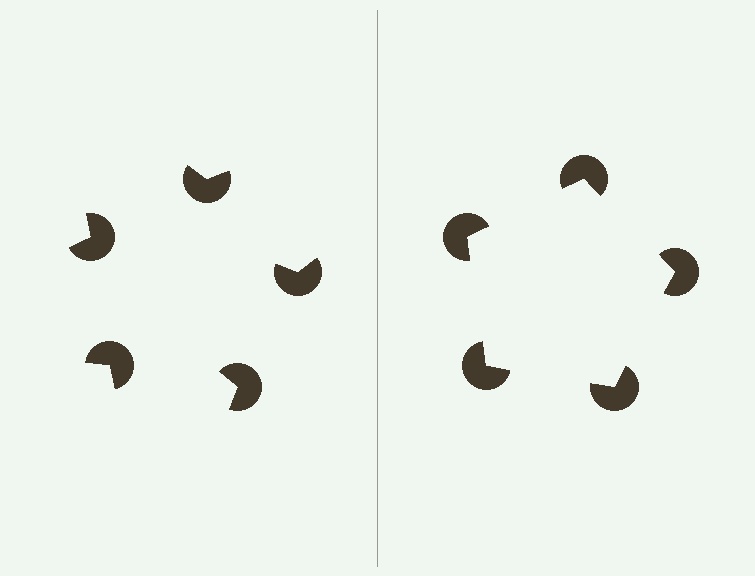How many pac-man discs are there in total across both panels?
10 — 5 on each side.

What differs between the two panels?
The pac-man discs are positioned identically on both sides; only the wedge orientations differ. On the right they align to a pentagon; on the left they are misaligned.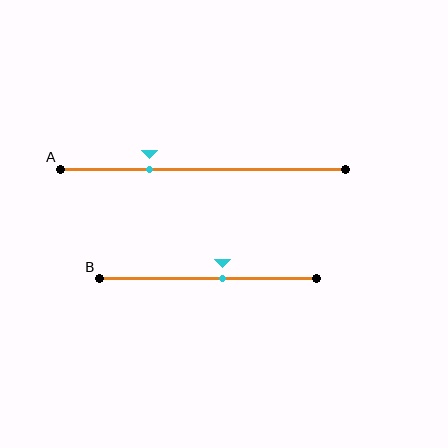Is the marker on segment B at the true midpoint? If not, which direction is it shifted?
No, the marker on segment B is shifted to the right by about 6% of the segment length.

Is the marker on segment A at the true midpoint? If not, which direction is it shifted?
No, the marker on segment A is shifted to the left by about 19% of the segment length.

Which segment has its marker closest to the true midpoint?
Segment B has its marker closest to the true midpoint.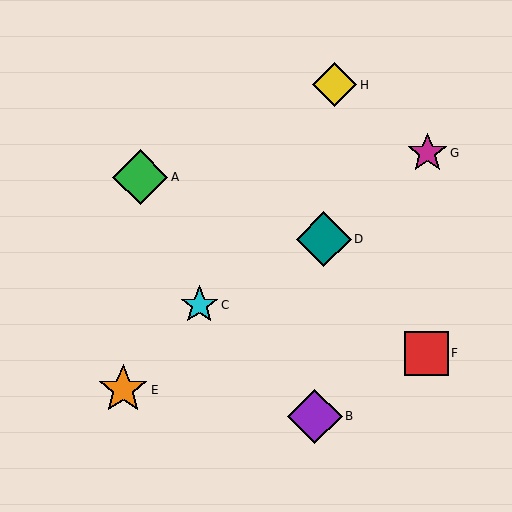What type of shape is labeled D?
Shape D is a teal diamond.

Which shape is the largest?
The purple diamond (labeled B) is the largest.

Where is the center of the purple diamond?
The center of the purple diamond is at (315, 416).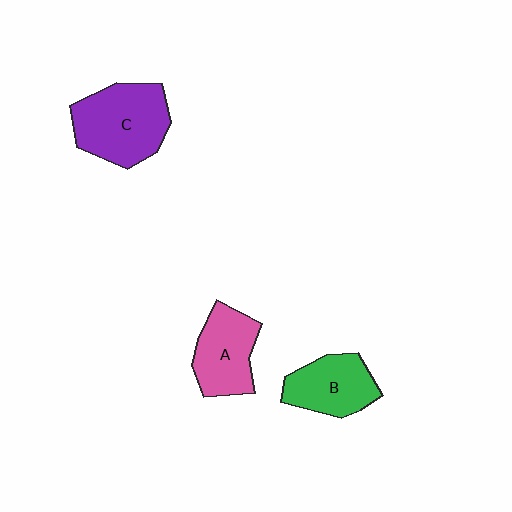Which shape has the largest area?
Shape C (purple).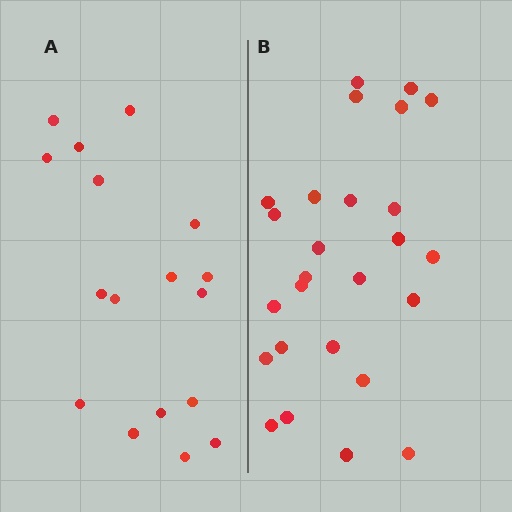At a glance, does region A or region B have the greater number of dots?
Region B (the right region) has more dots.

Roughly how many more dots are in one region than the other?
Region B has roughly 8 or so more dots than region A.